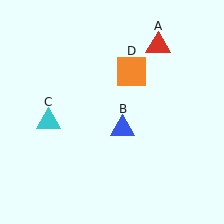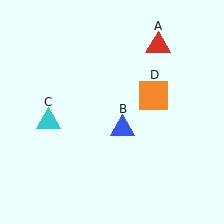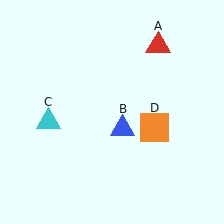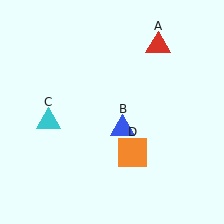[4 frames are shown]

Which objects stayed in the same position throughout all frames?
Red triangle (object A) and blue triangle (object B) and cyan triangle (object C) remained stationary.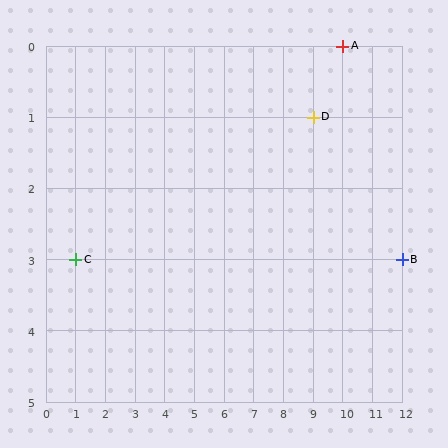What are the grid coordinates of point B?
Point B is at grid coordinates (12, 3).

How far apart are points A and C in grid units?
Points A and C are 9 columns and 3 rows apart (about 9.5 grid units diagonally).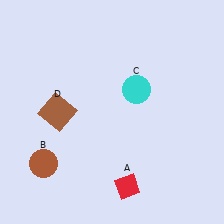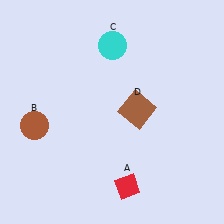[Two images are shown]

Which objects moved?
The objects that moved are: the brown circle (B), the cyan circle (C), the brown square (D).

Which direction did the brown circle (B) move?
The brown circle (B) moved up.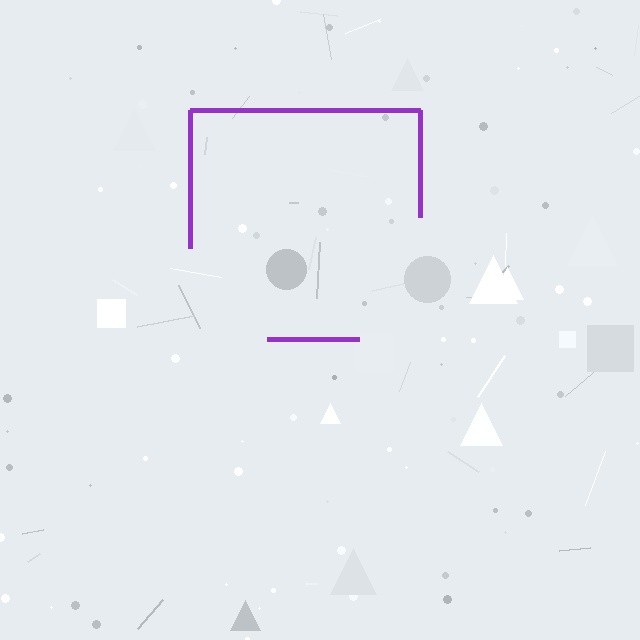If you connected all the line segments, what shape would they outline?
They would outline a square.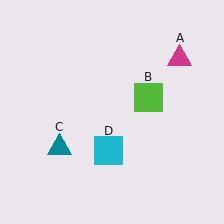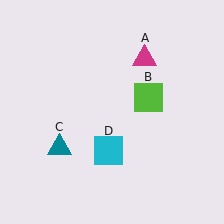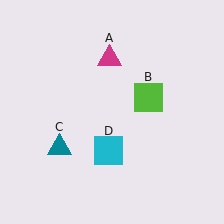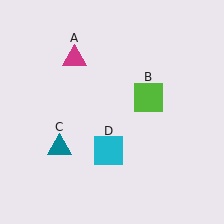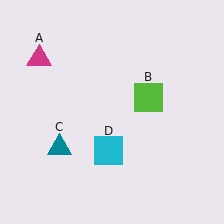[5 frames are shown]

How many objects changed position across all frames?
1 object changed position: magenta triangle (object A).